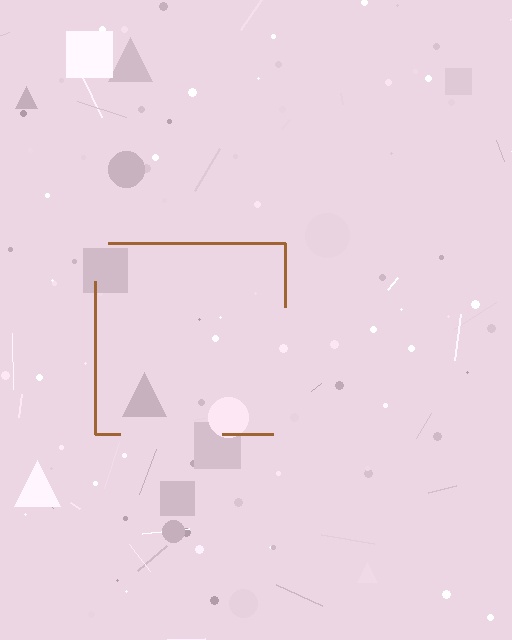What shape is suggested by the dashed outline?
The dashed outline suggests a square.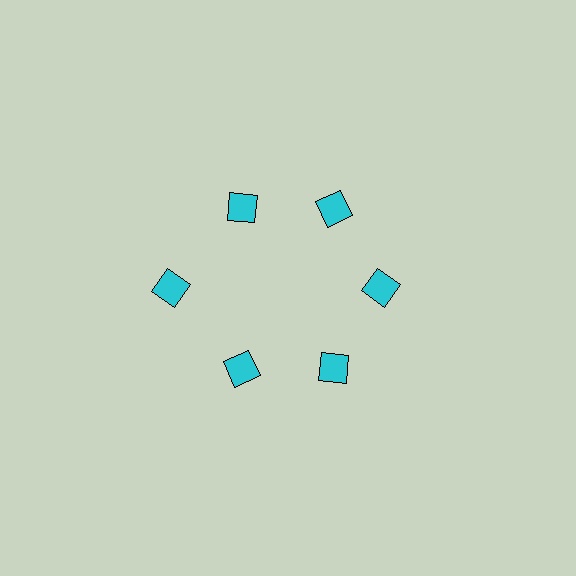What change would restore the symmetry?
The symmetry would be restored by moving it inward, back onto the ring so that all 6 squares sit at equal angles and equal distance from the center.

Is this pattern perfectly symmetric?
No. The 6 cyan squares are arranged in a ring, but one element near the 9 o'clock position is pushed outward from the center, breaking the 6-fold rotational symmetry.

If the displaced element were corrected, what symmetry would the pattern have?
It would have 6-fold rotational symmetry — the pattern would map onto itself every 60 degrees.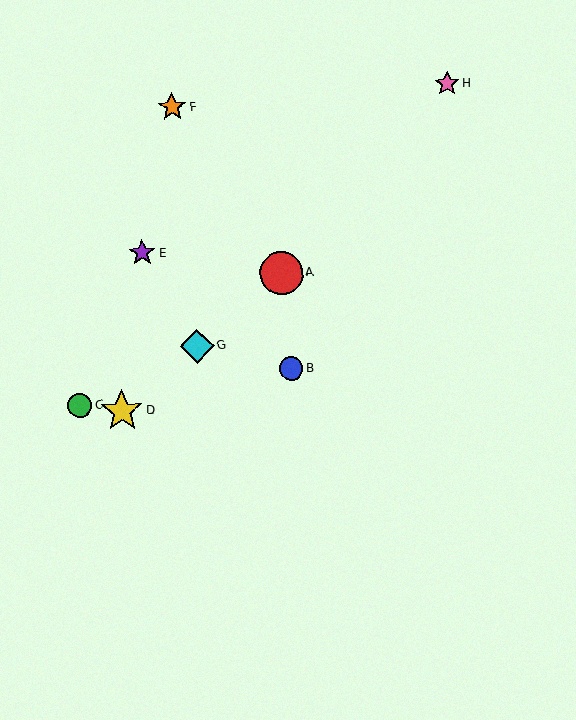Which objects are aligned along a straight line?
Objects A, D, G are aligned along a straight line.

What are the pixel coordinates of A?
Object A is at (281, 273).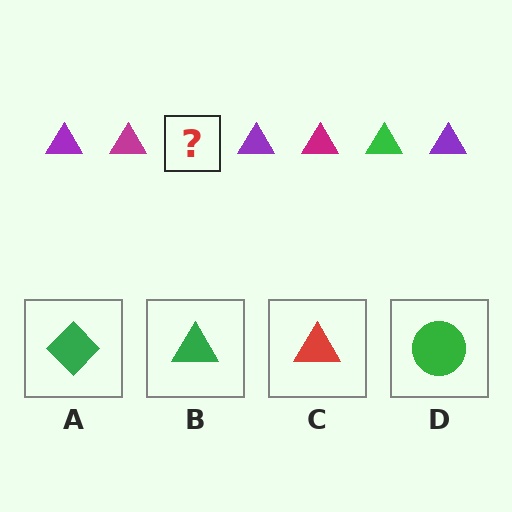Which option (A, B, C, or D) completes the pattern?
B.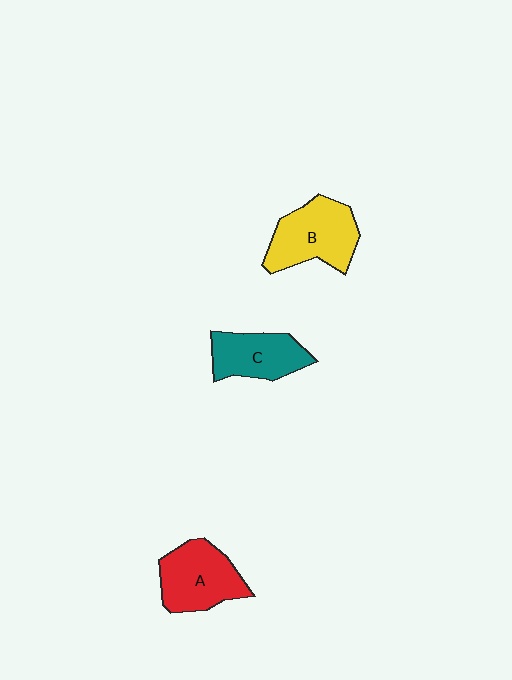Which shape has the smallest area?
Shape C (teal).